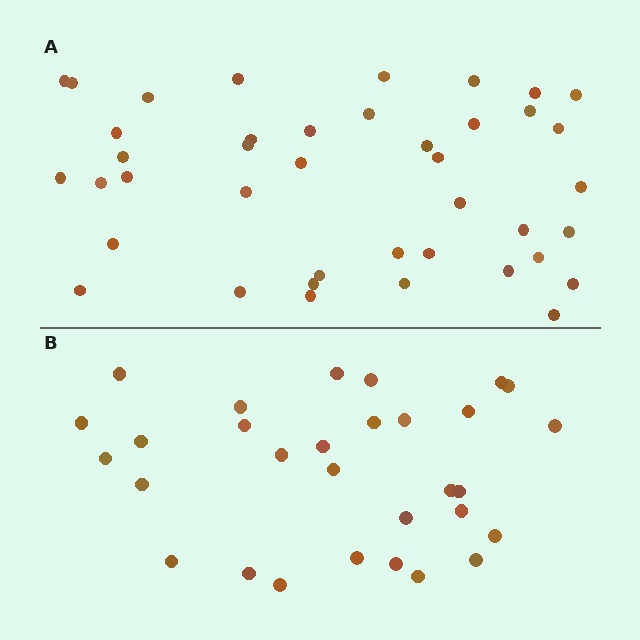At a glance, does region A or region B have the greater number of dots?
Region A (the top region) has more dots.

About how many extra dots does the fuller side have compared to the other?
Region A has roughly 12 or so more dots than region B.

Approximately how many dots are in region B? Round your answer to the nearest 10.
About 30 dots.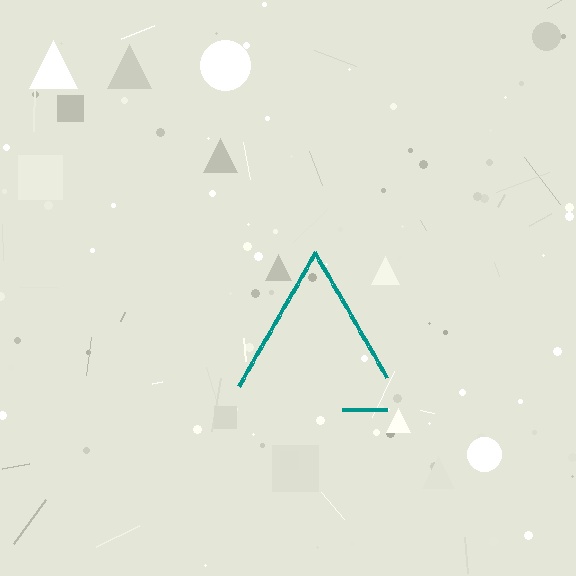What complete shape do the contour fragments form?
The contour fragments form a triangle.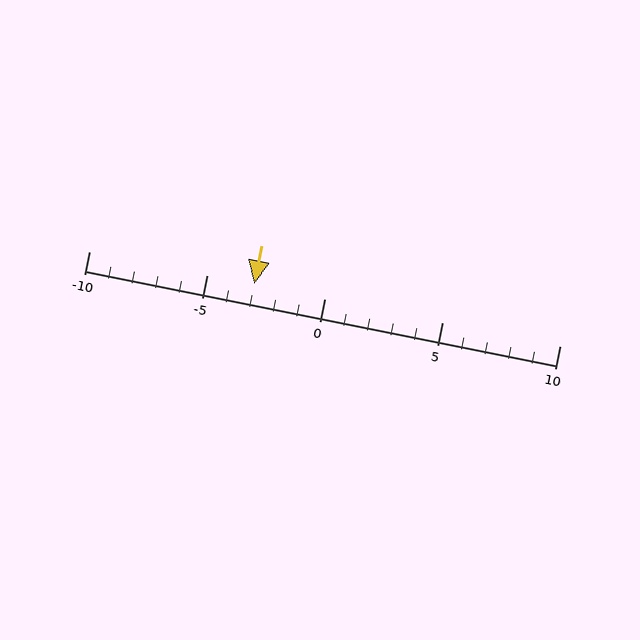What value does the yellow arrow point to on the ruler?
The yellow arrow points to approximately -3.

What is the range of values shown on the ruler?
The ruler shows values from -10 to 10.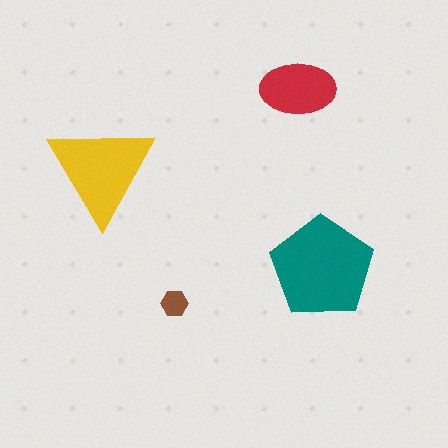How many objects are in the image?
There are 4 objects in the image.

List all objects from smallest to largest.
The brown hexagon, the red ellipse, the yellow triangle, the teal pentagon.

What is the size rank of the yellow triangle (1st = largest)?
2nd.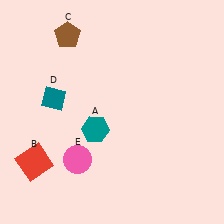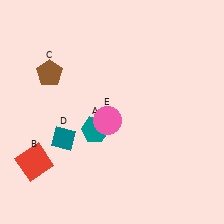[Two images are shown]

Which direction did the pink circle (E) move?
The pink circle (E) moved up.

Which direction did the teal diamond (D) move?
The teal diamond (D) moved down.